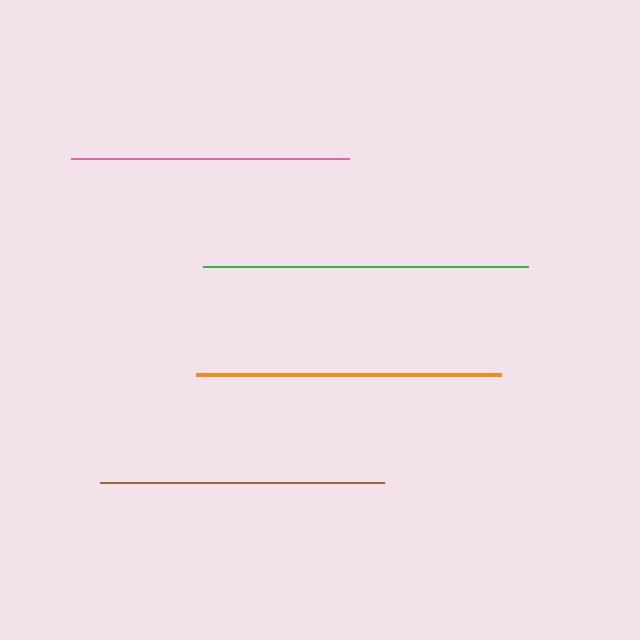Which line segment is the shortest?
The pink line is the shortest at approximately 278 pixels.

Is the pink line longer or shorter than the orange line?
The orange line is longer than the pink line.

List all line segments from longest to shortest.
From longest to shortest: green, orange, brown, pink.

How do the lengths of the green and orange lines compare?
The green and orange lines are approximately the same length.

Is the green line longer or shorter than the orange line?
The green line is longer than the orange line.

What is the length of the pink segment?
The pink segment is approximately 278 pixels long.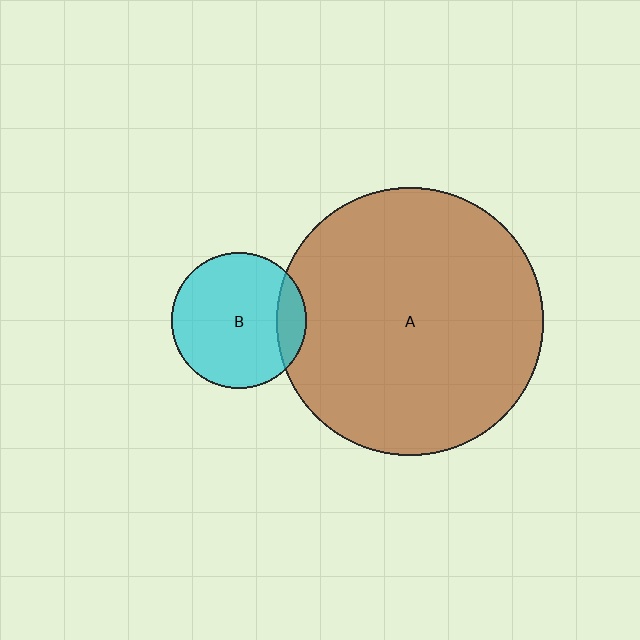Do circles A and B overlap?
Yes.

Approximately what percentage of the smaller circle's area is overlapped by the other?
Approximately 15%.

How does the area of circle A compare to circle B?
Approximately 3.9 times.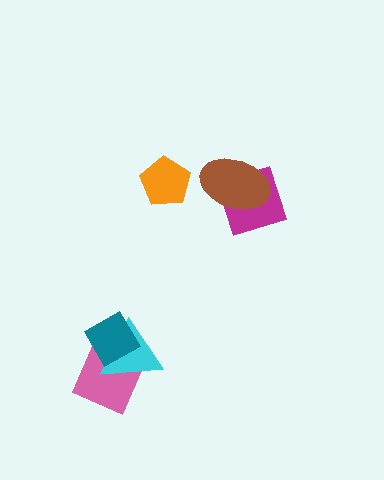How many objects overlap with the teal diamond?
2 objects overlap with the teal diamond.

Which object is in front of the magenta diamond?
The brown ellipse is in front of the magenta diamond.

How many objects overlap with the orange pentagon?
0 objects overlap with the orange pentagon.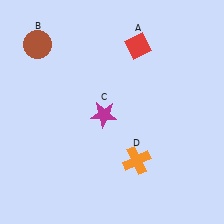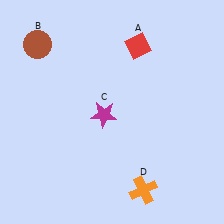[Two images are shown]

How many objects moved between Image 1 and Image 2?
1 object moved between the two images.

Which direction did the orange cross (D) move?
The orange cross (D) moved down.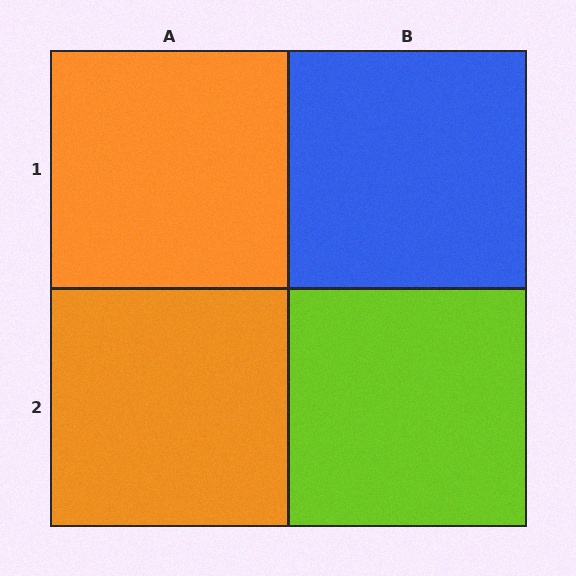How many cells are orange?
2 cells are orange.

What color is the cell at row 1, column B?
Blue.